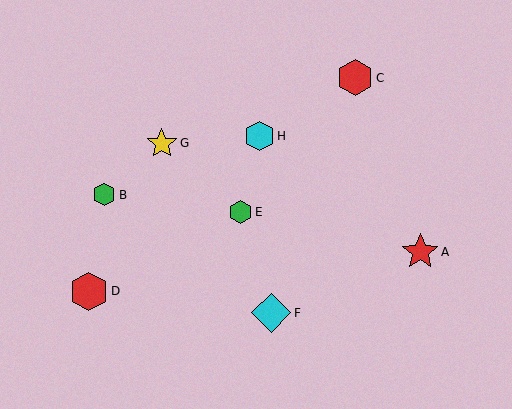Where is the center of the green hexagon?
The center of the green hexagon is at (104, 195).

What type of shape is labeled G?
Shape G is a yellow star.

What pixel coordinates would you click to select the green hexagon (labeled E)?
Click at (240, 212) to select the green hexagon E.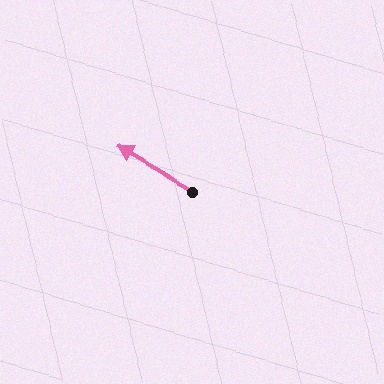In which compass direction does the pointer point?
Northwest.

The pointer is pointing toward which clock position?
Roughly 10 o'clock.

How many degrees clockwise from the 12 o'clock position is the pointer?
Approximately 301 degrees.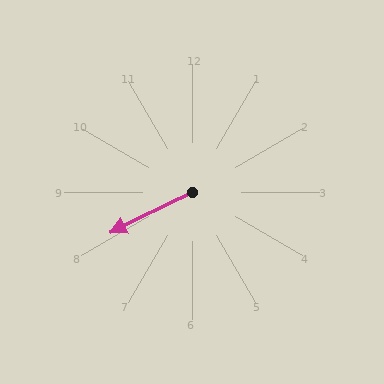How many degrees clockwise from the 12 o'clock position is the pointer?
Approximately 244 degrees.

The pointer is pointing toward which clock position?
Roughly 8 o'clock.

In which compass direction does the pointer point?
Southwest.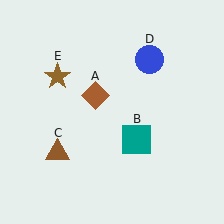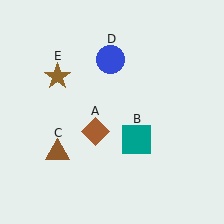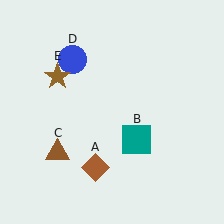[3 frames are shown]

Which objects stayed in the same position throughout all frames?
Teal square (object B) and brown triangle (object C) and brown star (object E) remained stationary.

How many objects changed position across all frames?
2 objects changed position: brown diamond (object A), blue circle (object D).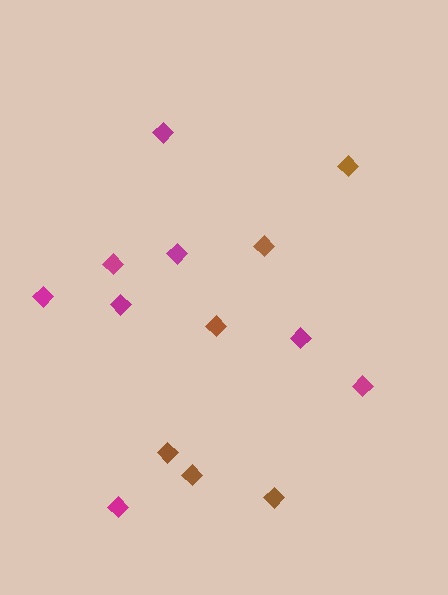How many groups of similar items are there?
There are 2 groups: one group of brown diamonds (6) and one group of magenta diamonds (8).